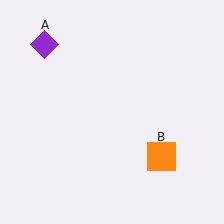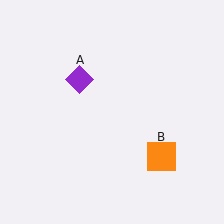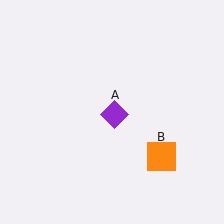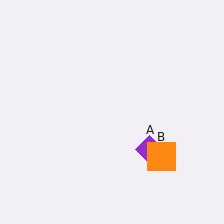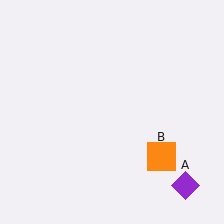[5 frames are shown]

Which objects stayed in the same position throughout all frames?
Orange square (object B) remained stationary.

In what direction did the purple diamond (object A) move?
The purple diamond (object A) moved down and to the right.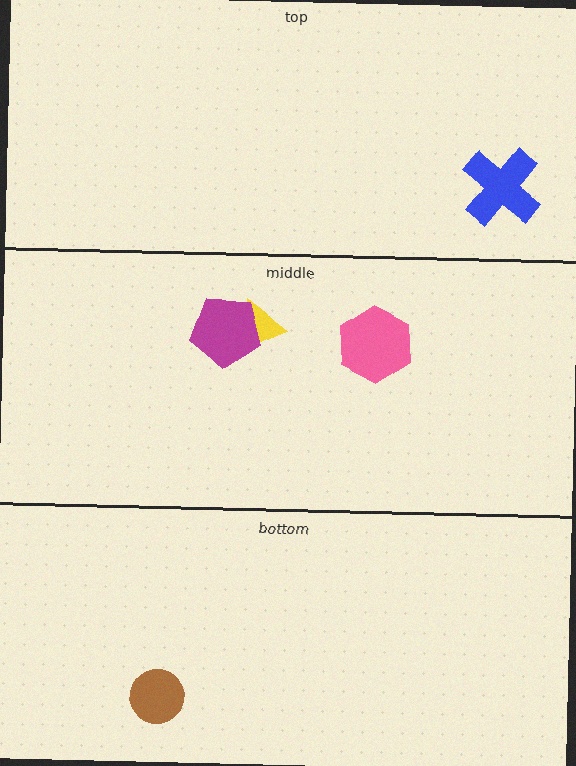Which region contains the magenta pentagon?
The middle region.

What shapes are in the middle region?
The yellow triangle, the magenta pentagon, the pink hexagon.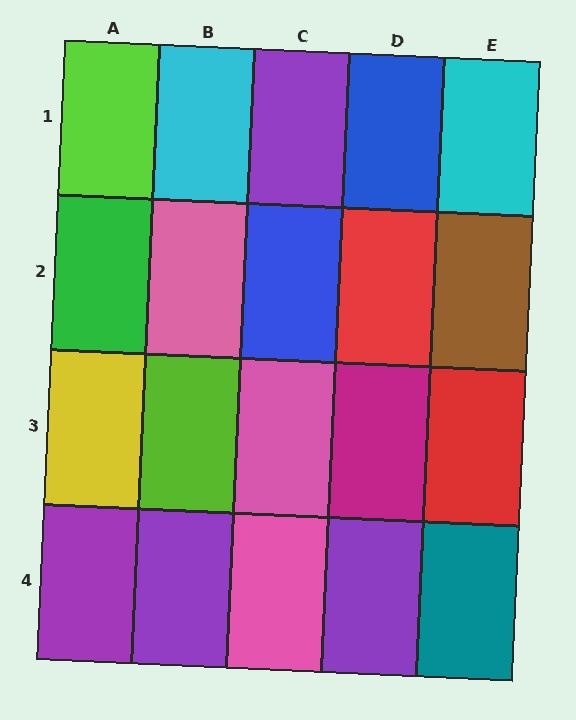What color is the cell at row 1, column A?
Lime.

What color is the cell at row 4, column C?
Pink.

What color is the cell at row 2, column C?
Blue.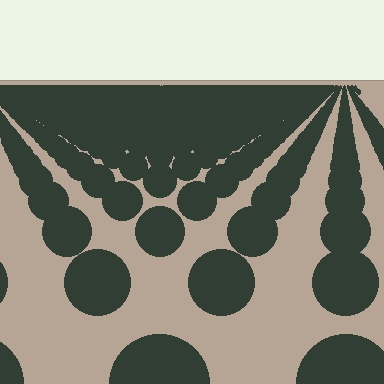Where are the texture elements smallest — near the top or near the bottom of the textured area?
Near the top.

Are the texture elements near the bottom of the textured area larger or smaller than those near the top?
Larger. Near the bottom, elements are closer to the viewer and appear at a bigger on-screen size.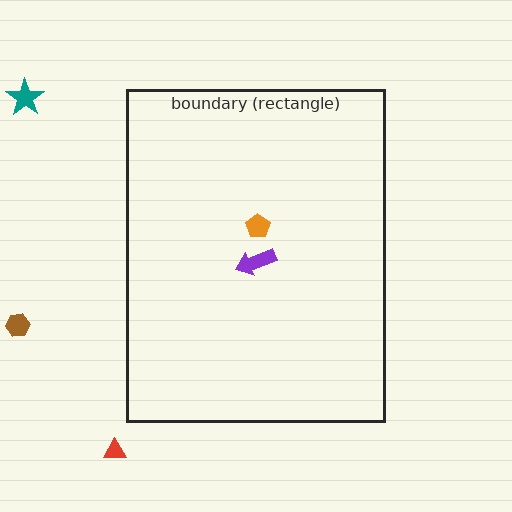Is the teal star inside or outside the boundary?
Outside.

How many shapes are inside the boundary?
2 inside, 3 outside.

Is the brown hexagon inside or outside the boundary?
Outside.